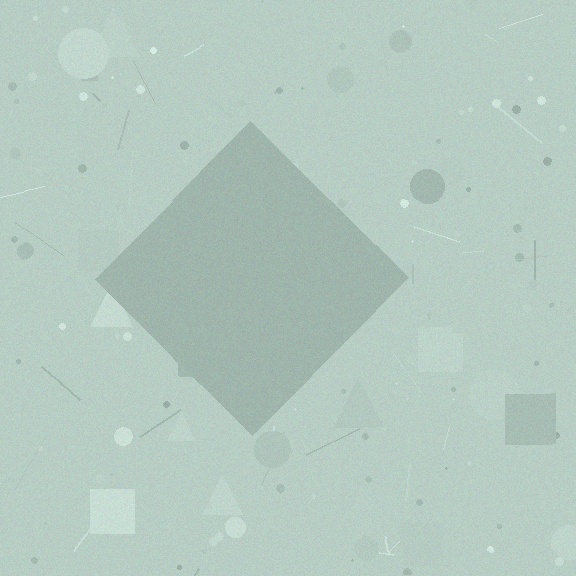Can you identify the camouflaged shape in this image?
The camouflaged shape is a diamond.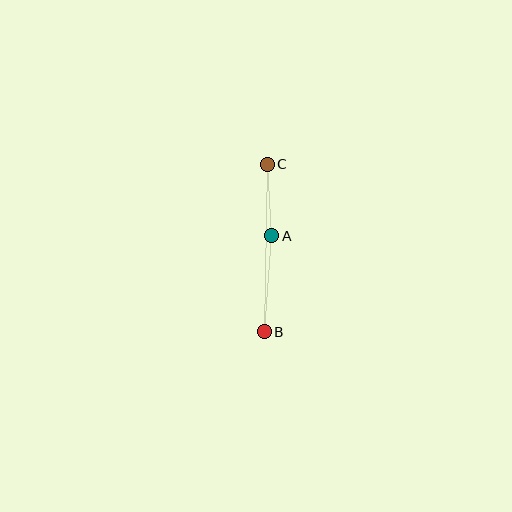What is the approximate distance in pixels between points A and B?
The distance between A and B is approximately 96 pixels.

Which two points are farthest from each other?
Points B and C are farthest from each other.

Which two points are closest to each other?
Points A and C are closest to each other.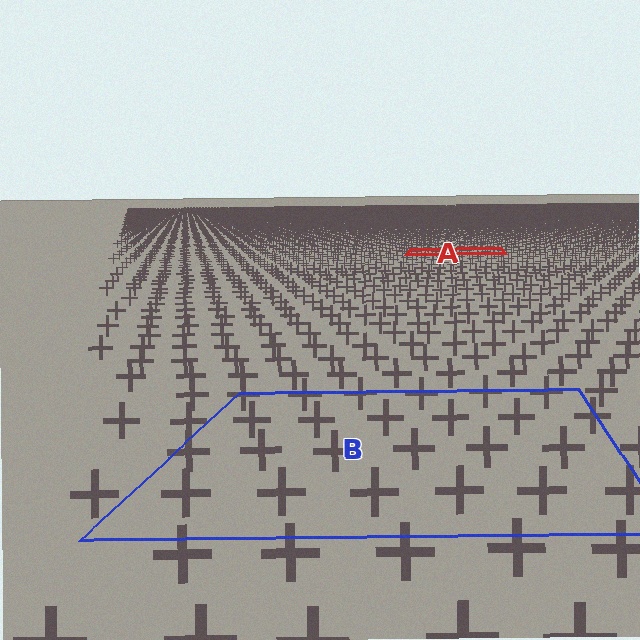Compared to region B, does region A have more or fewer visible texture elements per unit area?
Region A has more texture elements per unit area — they are packed more densely because it is farther away.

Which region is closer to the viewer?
Region B is closer. The texture elements there are larger and more spread out.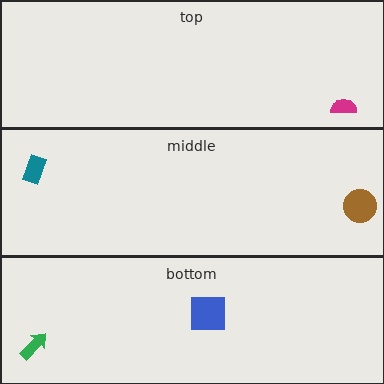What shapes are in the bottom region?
The blue square, the green arrow.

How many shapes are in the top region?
1.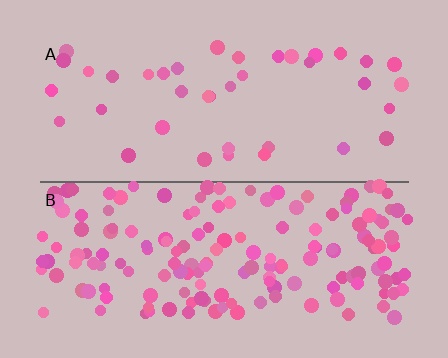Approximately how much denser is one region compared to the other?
Approximately 4.1× — region B over region A.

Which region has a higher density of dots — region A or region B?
B (the bottom).